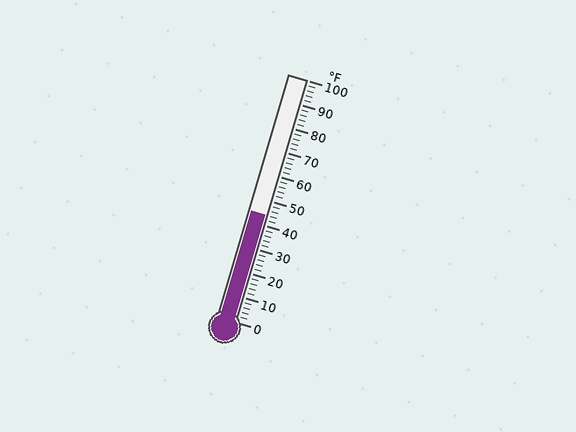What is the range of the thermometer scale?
The thermometer scale ranges from 0°F to 100°F.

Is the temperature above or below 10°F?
The temperature is above 10°F.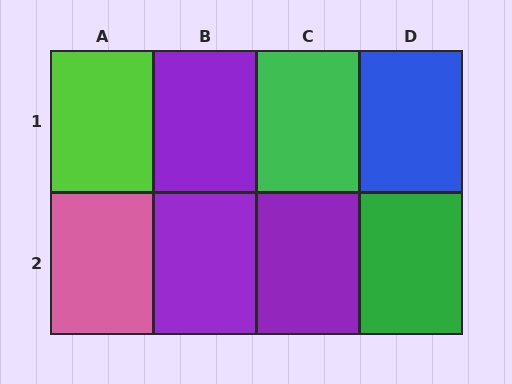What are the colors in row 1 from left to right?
Lime, purple, green, blue.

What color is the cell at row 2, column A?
Pink.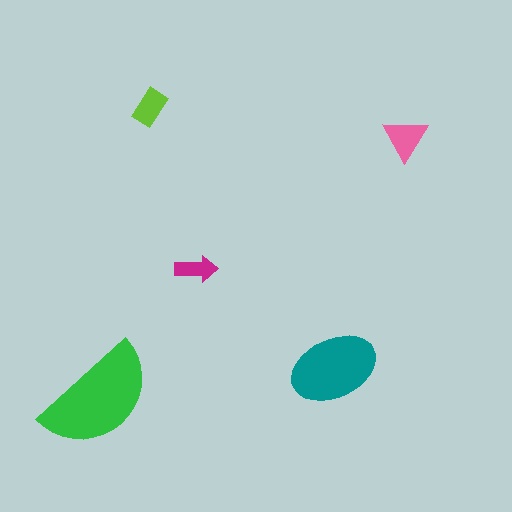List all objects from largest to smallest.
The green semicircle, the teal ellipse, the pink triangle, the lime rectangle, the magenta arrow.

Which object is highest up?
The lime rectangle is topmost.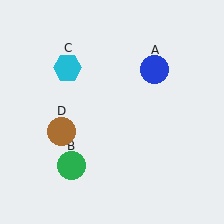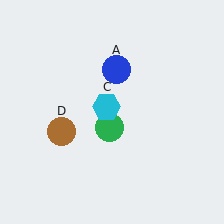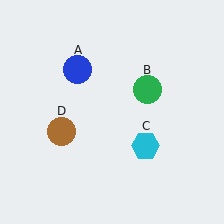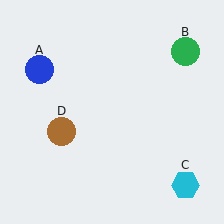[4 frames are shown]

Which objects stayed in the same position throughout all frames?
Brown circle (object D) remained stationary.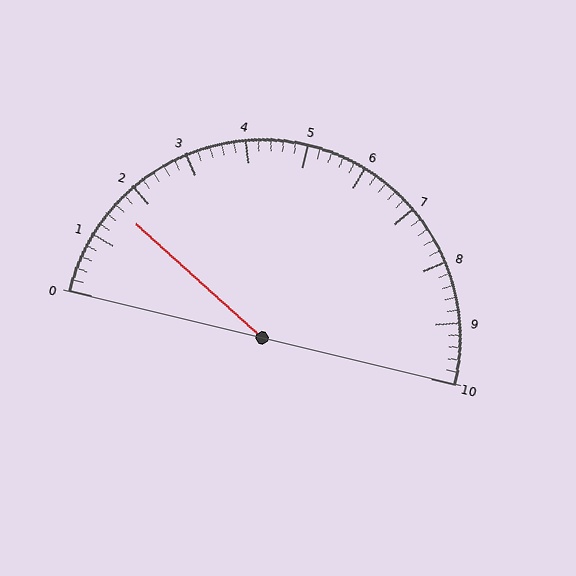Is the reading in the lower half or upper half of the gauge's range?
The reading is in the lower half of the range (0 to 10).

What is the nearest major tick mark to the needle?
The nearest major tick mark is 2.